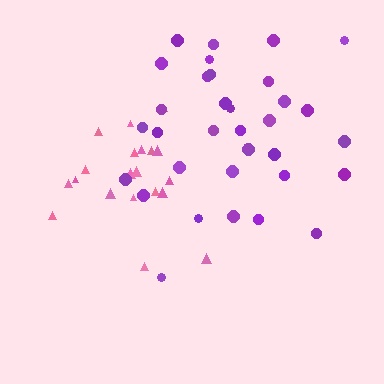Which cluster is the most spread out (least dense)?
Purple.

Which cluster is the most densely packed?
Pink.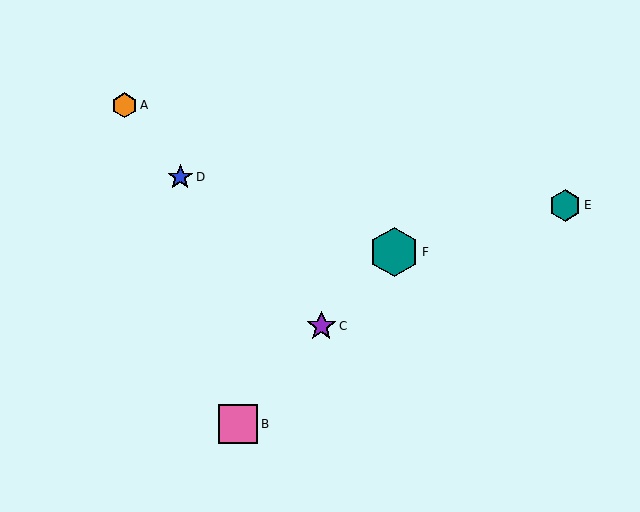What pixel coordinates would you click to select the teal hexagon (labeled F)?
Click at (394, 252) to select the teal hexagon F.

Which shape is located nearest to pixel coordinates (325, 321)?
The purple star (labeled C) at (321, 326) is nearest to that location.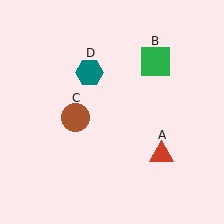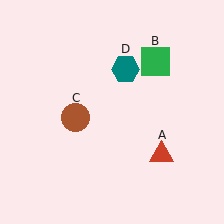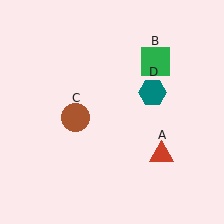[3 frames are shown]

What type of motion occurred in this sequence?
The teal hexagon (object D) rotated clockwise around the center of the scene.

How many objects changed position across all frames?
1 object changed position: teal hexagon (object D).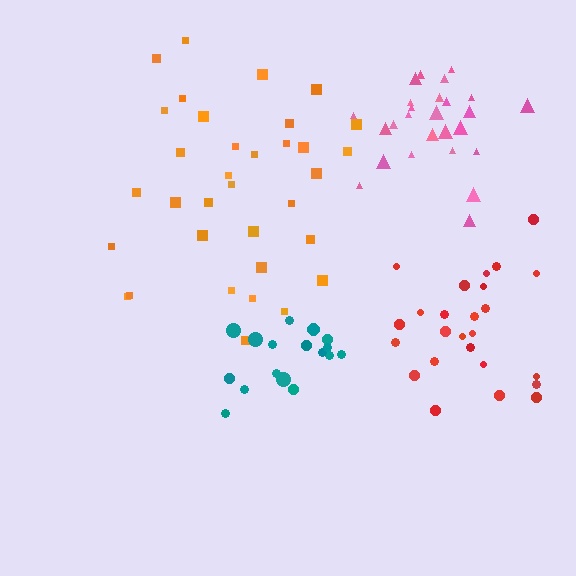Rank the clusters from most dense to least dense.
pink, teal, red, orange.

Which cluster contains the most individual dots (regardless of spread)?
Orange (34).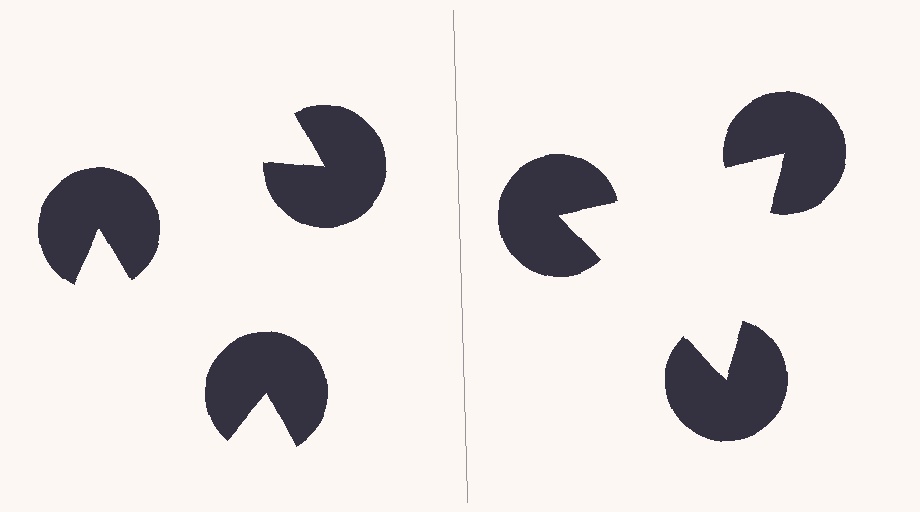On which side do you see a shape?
An illusory triangle appears on the right side. On the left side the wedge cuts are rotated, so no coherent shape forms.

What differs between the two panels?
The pac-man discs are positioned identically on both sides; only the wedge orientations differ. On the right they align to a triangle; on the left they are misaligned.